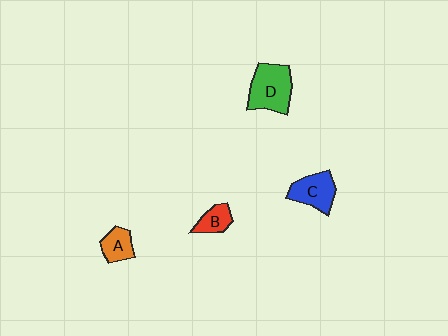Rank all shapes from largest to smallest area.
From largest to smallest: D (green), C (blue), A (orange), B (red).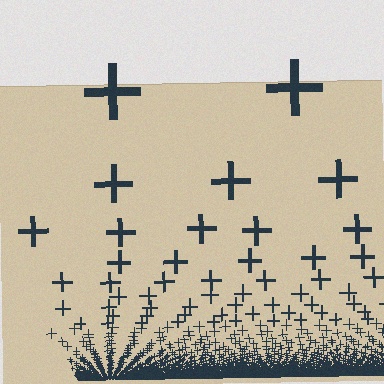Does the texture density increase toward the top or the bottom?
Density increases toward the bottom.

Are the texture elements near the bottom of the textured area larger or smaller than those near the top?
Smaller. The gradient is inverted — elements near the bottom are smaller and denser.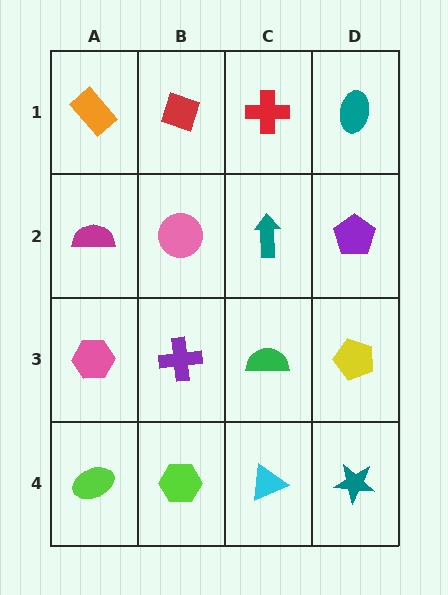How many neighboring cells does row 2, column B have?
4.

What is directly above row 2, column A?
An orange rectangle.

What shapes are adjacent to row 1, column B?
A pink circle (row 2, column B), an orange rectangle (row 1, column A), a red cross (row 1, column C).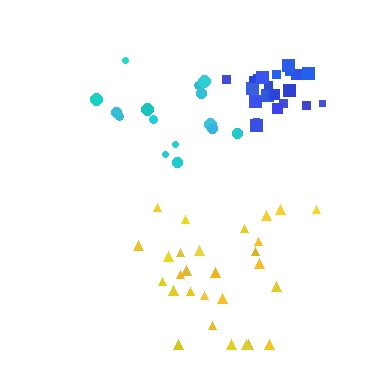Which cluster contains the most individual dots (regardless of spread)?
Yellow (28).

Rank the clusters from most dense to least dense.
blue, cyan, yellow.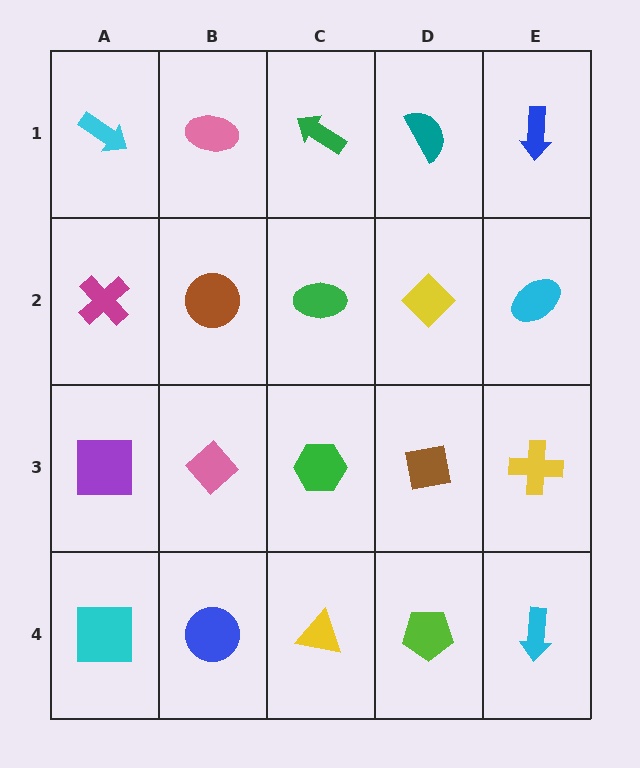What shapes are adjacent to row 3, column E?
A cyan ellipse (row 2, column E), a cyan arrow (row 4, column E), a brown square (row 3, column D).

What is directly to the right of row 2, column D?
A cyan ellipse.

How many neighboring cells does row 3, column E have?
3.